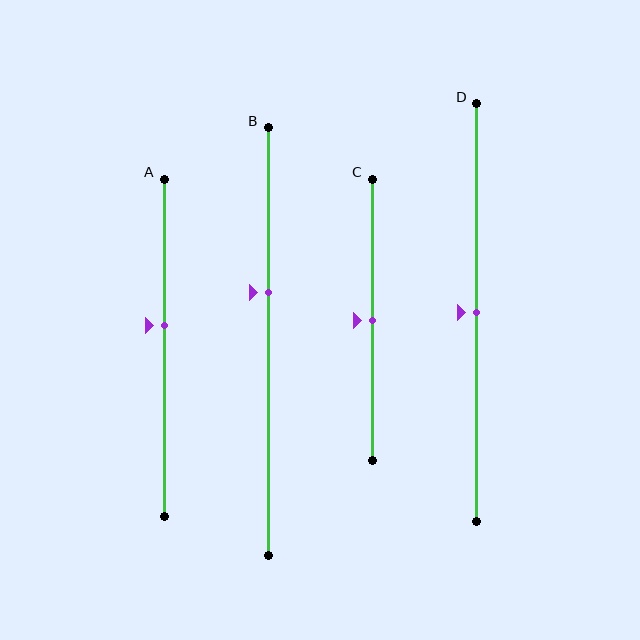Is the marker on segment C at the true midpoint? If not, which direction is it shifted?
Yes, the marker on segment C is at the true midpoint.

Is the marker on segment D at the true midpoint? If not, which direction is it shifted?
Yes, the marker on segment D is at the true midpoint.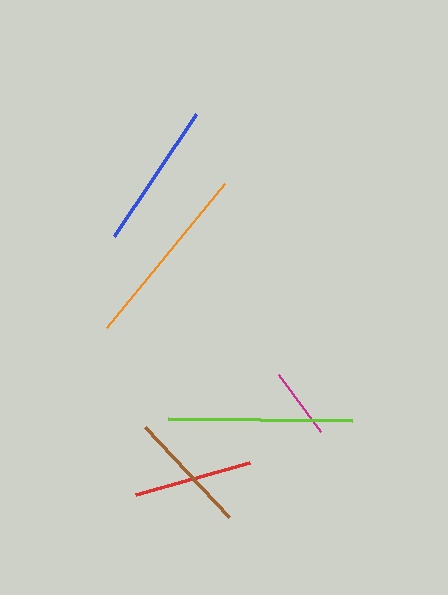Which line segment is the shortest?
The magenta line is the shortest at approximately 70 pixels.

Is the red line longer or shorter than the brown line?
The brown line is longer than the red line.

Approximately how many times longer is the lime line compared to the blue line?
The lime line is approximately 1.3 times the length of the blue line.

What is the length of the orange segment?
The orange segment is approximately 186 pixels long.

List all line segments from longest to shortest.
From longest to shortest: orange, lime, blue, brown, red, magenta.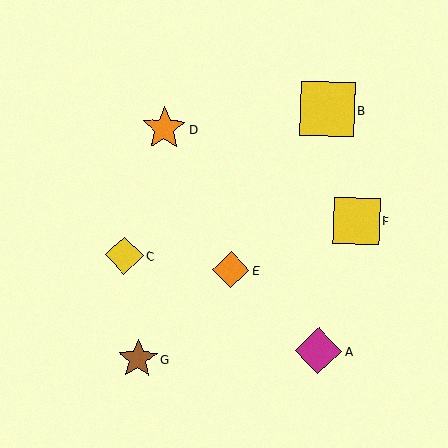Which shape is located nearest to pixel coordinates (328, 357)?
The magenta diamond (labeled A) at (318, 351) is nearest to that location.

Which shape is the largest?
The yellow square (labeled B) is the largest.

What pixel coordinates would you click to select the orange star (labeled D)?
Click at (164, 128) to select the orange star D.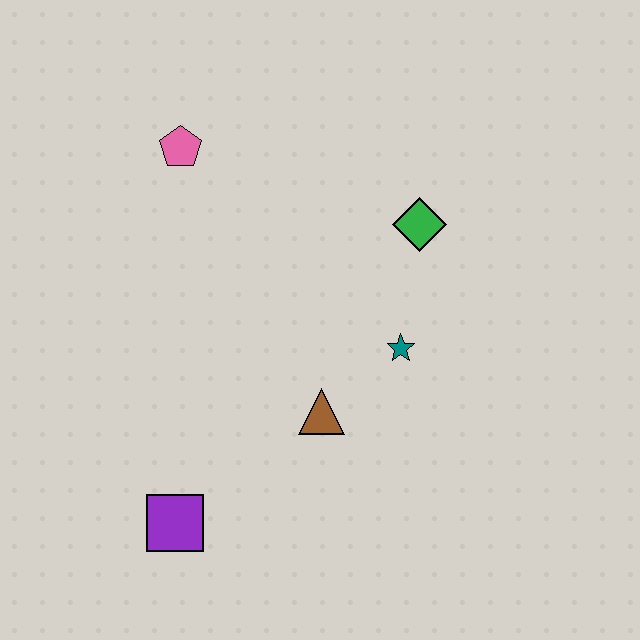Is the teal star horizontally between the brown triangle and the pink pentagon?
No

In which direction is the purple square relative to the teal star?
The purple square is to the left of the teal star.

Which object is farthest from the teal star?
The pink pentagon is farthest from the teal star.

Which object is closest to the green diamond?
The teal star is closest to the green diamond.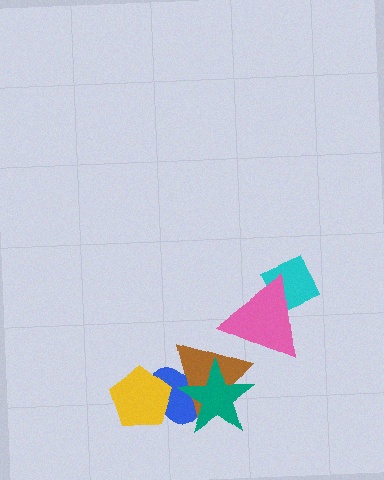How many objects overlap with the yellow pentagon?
1 object overlaps with the yellow pentagon.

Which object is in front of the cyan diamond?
The pink triangle is in front of the cyan diamond.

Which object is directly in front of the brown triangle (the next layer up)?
The teal star is directly in front of the brown triangle.